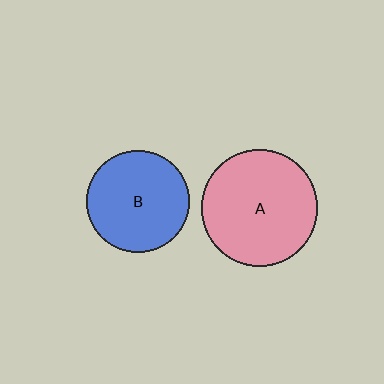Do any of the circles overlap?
No, none of the circles overlap.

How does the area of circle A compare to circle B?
Approximately 1.3 times.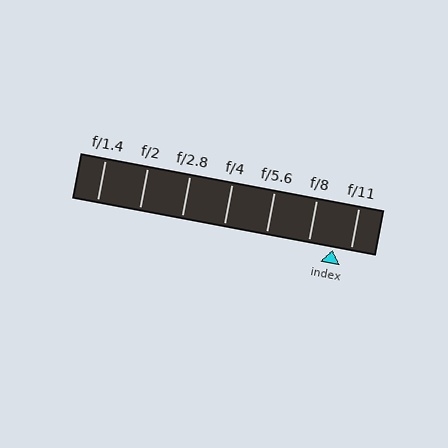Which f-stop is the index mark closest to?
The index mark is closest to f/11.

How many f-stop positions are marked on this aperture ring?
There are 7 f-stop positions marked.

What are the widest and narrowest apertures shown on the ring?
The widest aperture shown is f/1.4 and the narrowest is f/11.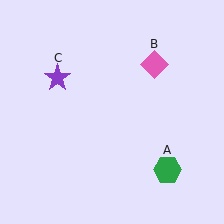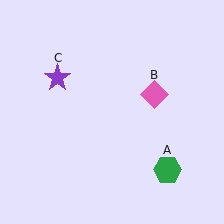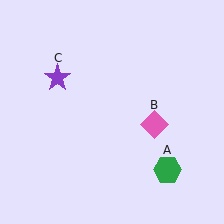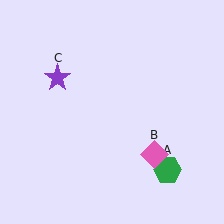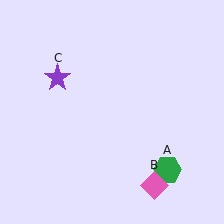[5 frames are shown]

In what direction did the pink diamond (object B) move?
The pink diamond (object B) moved down.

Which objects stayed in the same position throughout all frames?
Green hexagon (object A) and purple star (object C) remained stationary.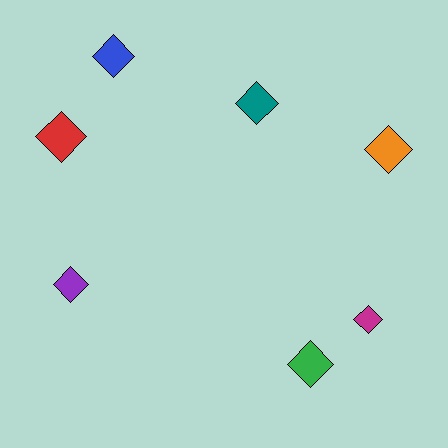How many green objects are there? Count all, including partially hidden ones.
There is 1 green object.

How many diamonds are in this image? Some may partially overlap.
There are 7 diamonds.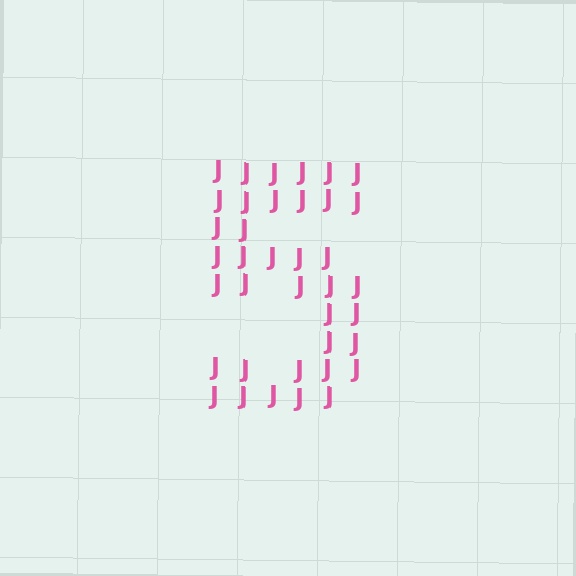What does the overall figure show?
The overall figure shows the digit 5.